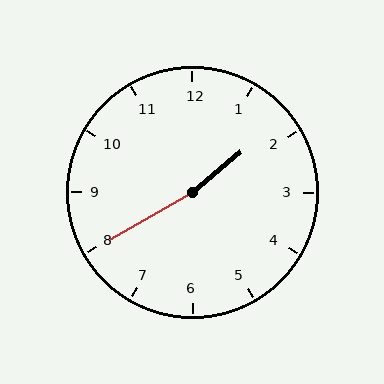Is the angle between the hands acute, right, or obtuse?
It is obtuse.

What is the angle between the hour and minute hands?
Approximately 170 degrees.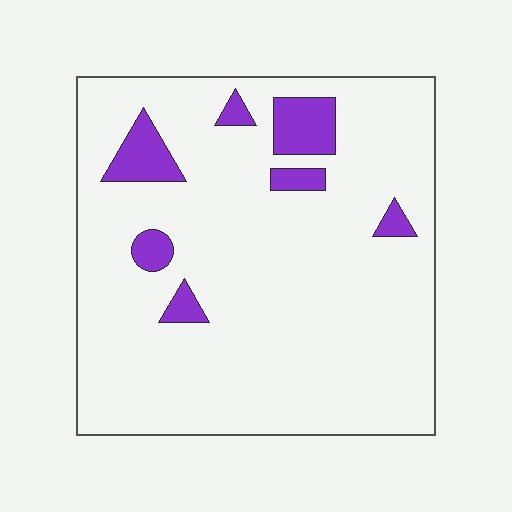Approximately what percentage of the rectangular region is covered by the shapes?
Approximately 10%.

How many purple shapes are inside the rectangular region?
7.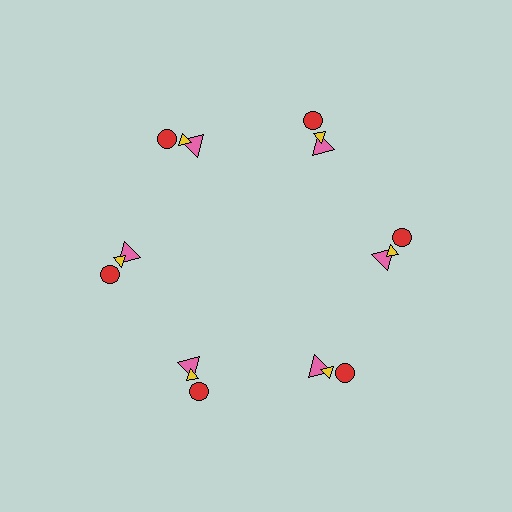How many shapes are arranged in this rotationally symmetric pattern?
There are 18 shapes, arranged in 6 groups of 3.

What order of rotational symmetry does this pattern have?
This pattern has 6-fold rotational symmetry.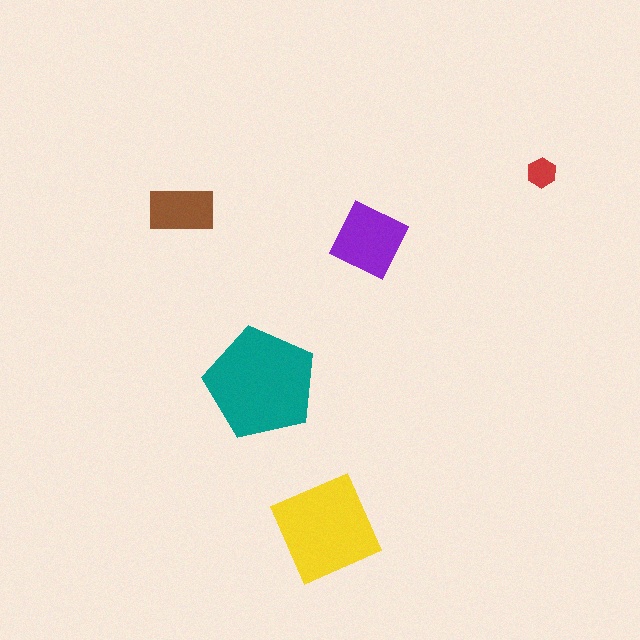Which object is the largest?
The teal pentagon.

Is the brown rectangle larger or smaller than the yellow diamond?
Smaller.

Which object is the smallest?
The red hexagon.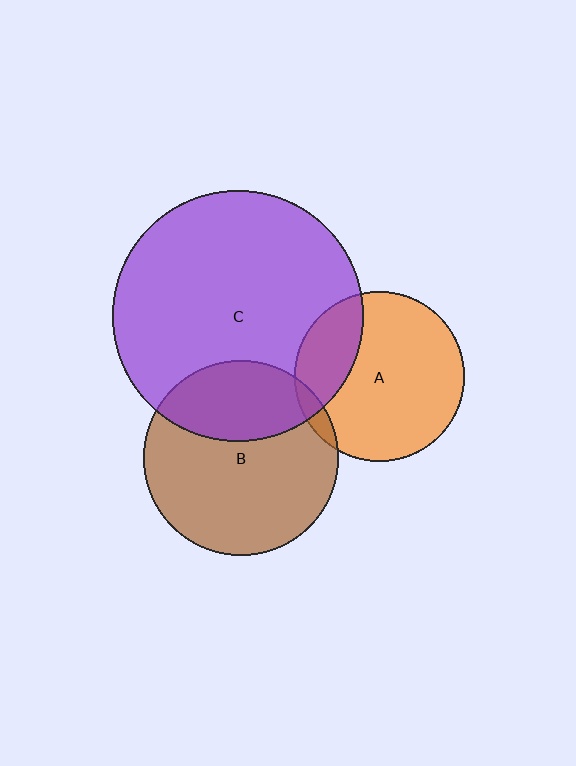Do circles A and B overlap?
Yes.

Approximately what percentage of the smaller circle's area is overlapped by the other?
Approximately 5%.